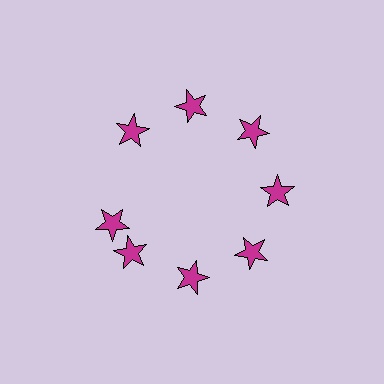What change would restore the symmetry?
The symmetry would be restored by rotating it back into even spacing with its neighbors so that all 8 stars sit at equal angles and equal distance from the center.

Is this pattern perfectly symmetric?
No. The 8 magenta stars are arranged in a ring, but one element near the 9 o'clock position is rotated out of alignment along the ring, breaking the 8-fold rotational symmetry.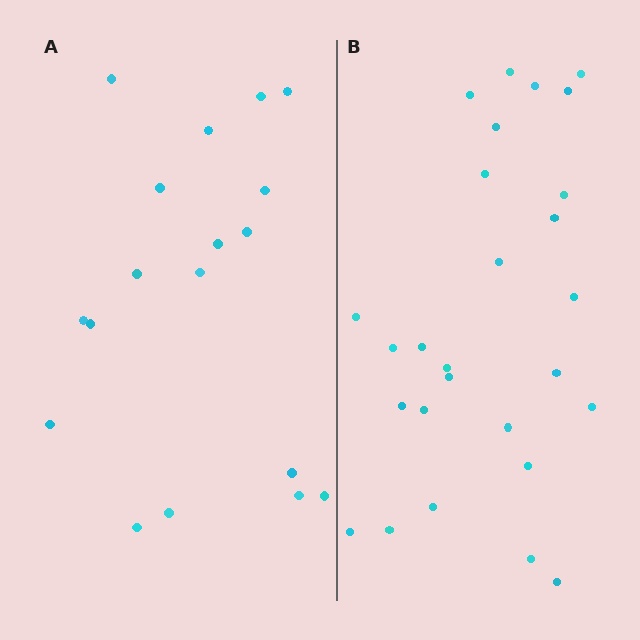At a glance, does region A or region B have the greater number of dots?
Region B (the right region) has more dots.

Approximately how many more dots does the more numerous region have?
Region B has roughly 8 or so more dots than region A.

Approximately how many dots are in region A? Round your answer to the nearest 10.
About 20 dots. (The exact count is 18, which rounds to 20.)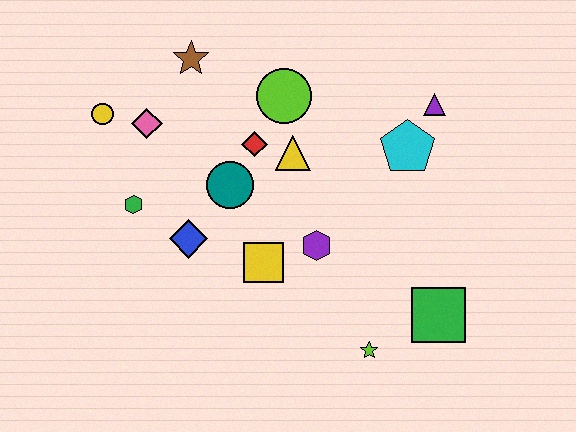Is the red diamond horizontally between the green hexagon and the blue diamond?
No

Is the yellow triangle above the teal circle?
Yes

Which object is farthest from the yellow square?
The purple triangle is farthest from the yellow square.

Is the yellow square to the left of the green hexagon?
No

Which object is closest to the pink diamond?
The yellow circle is closest to the pink diamond.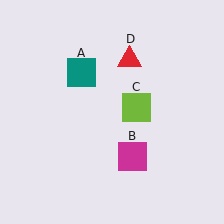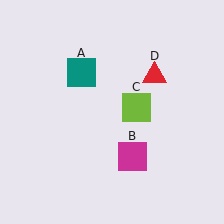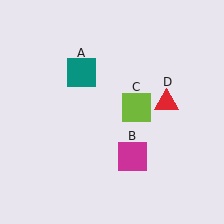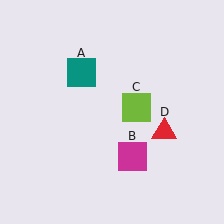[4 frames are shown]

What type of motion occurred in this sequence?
The red triangle (object D) rotated clockwise around the center of the scene.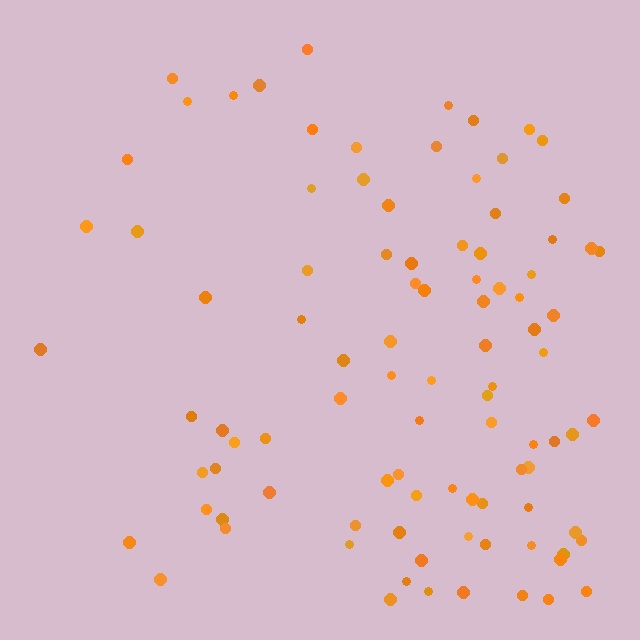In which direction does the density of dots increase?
From left to right, with the right side densest.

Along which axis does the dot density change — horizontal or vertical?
Horizontal.